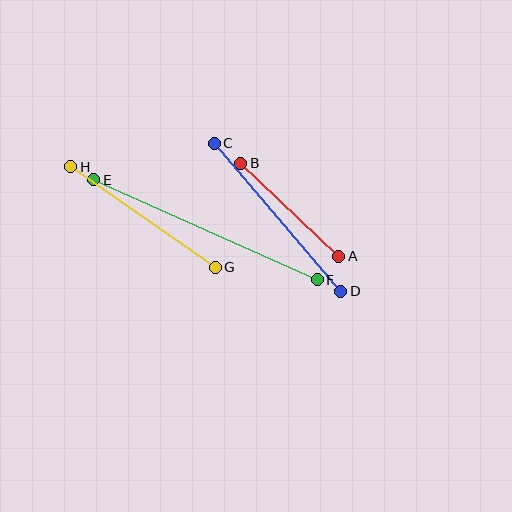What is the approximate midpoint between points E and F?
The midpoint is at approximately (205, 230) pixels.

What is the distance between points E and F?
The distance is approximately 245 pixels.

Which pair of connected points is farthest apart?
Points E and F are farthest apart.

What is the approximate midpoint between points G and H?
The midpoint is at approximately (143, 217) pixels.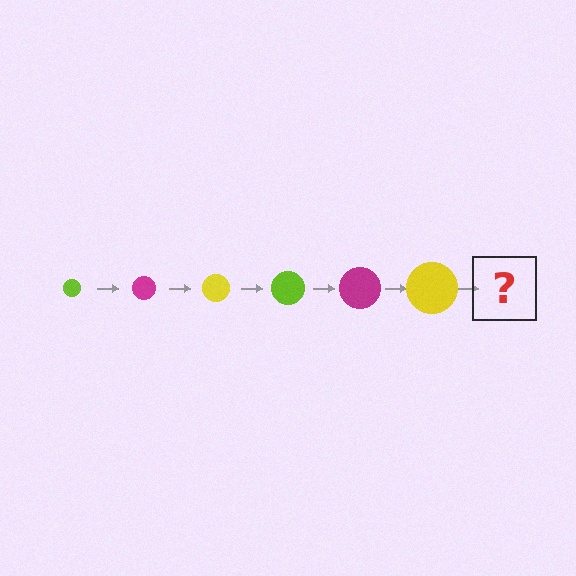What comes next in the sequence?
The next element should be a lime circle, larger than the previous one.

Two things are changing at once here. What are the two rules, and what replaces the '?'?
The two rules are that the circle grows larger each step and the color cycles through lime, magenta, and yellow. The '?' should be a lime circle, larger than the previous one.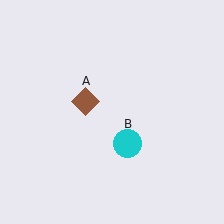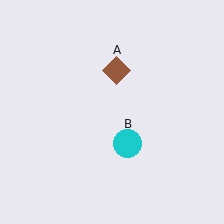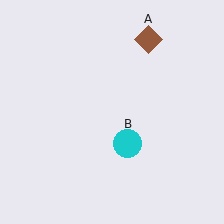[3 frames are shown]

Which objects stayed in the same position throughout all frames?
Cyan circle (object B) remained stationary.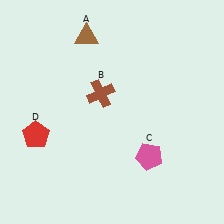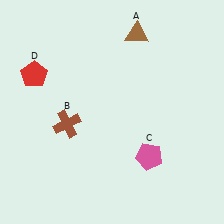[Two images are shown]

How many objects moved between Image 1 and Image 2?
3 objects moved between the two images.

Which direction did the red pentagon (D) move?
The red pentagon (D) moved up.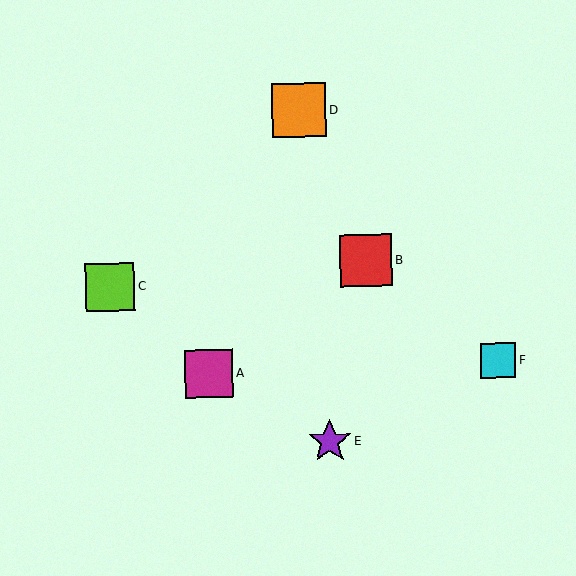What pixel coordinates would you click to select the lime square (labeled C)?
Click at (110, 287) to select the lime square C.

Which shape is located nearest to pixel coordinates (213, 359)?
The magenta square (labeled A) at (209, 374) is nearest to that location.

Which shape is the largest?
The orange square (labeled D) is the largest.